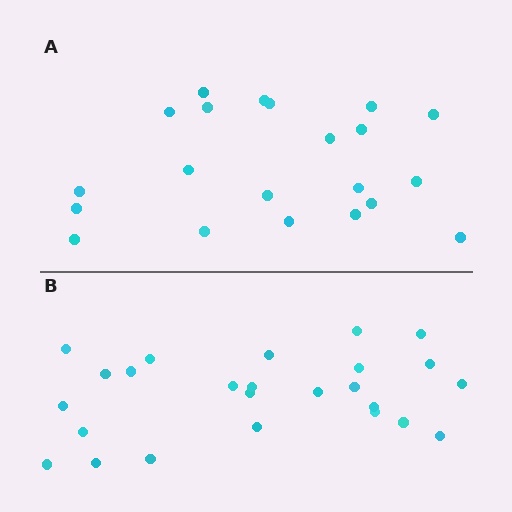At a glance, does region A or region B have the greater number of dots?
Region B (the bottom region) has more dots.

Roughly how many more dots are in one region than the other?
Region B has about 4 more dots than region A.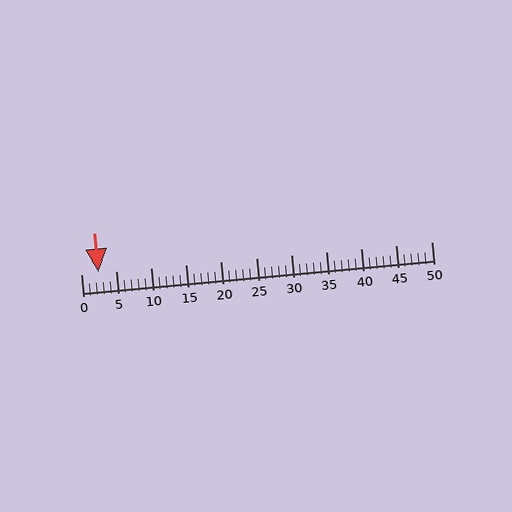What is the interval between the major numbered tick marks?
The major tick marks are spaced 5 units apart.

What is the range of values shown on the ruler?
The ruler shows values from 0 to 50.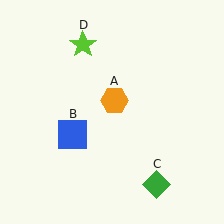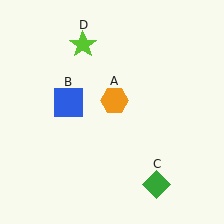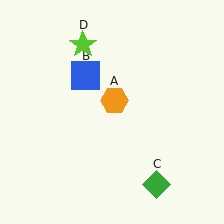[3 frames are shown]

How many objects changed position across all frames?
1 object changed position: blue square (object B).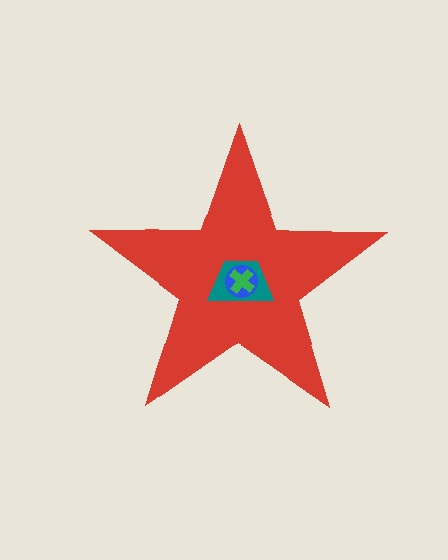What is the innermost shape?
The green cross.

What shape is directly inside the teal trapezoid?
The blue circle.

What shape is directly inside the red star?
The teal trapezoid.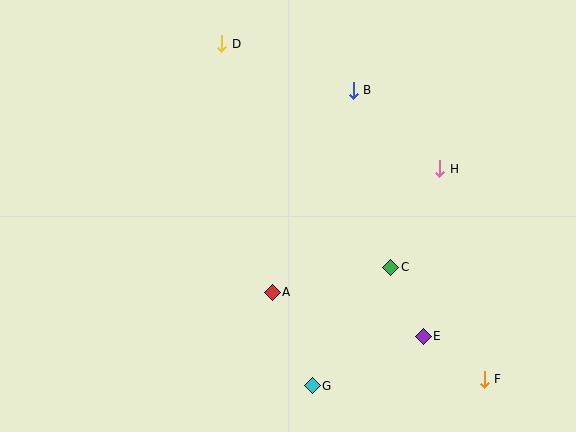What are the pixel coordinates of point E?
Point E is at (423, 336).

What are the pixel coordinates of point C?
Point C is at (391, 267).